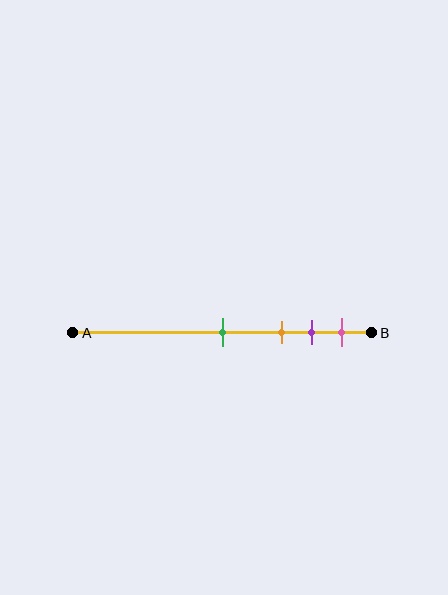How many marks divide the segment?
There are 4 marks dividing the segment.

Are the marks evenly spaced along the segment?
No, the marks are not evenly spaced.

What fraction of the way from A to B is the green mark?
The green mark is approximately 50% (0.5) of the way from A to B.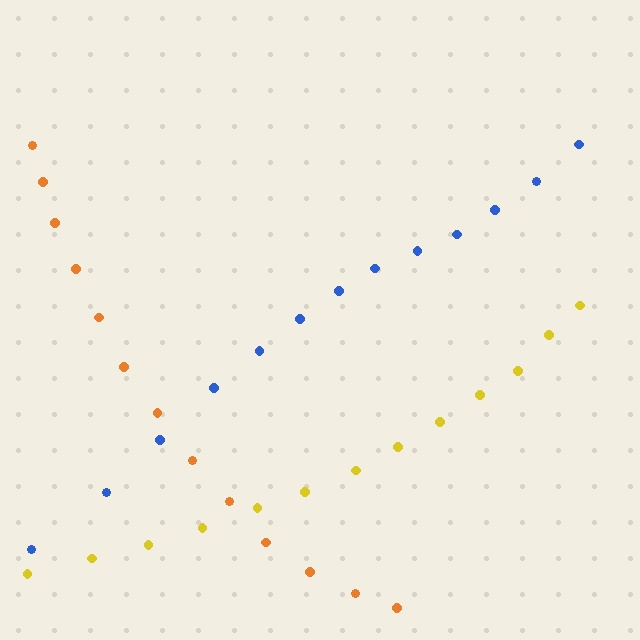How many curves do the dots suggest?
There are 3 distinct paths.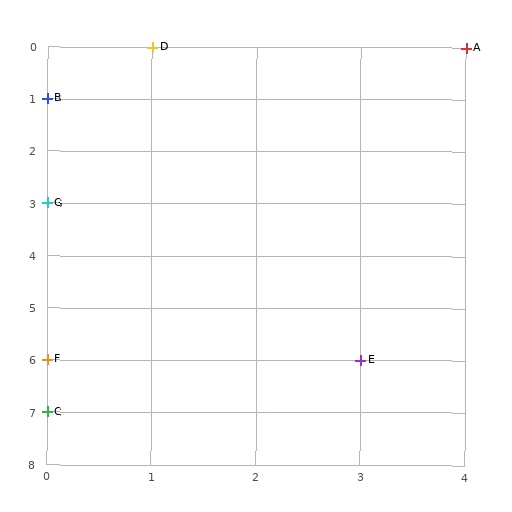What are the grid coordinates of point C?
Point C is at grid coordinates (0, 7).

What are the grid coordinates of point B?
Point B is at grid coordinates (0, 1).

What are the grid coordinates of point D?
Point D is at grid coordinates (1, 0).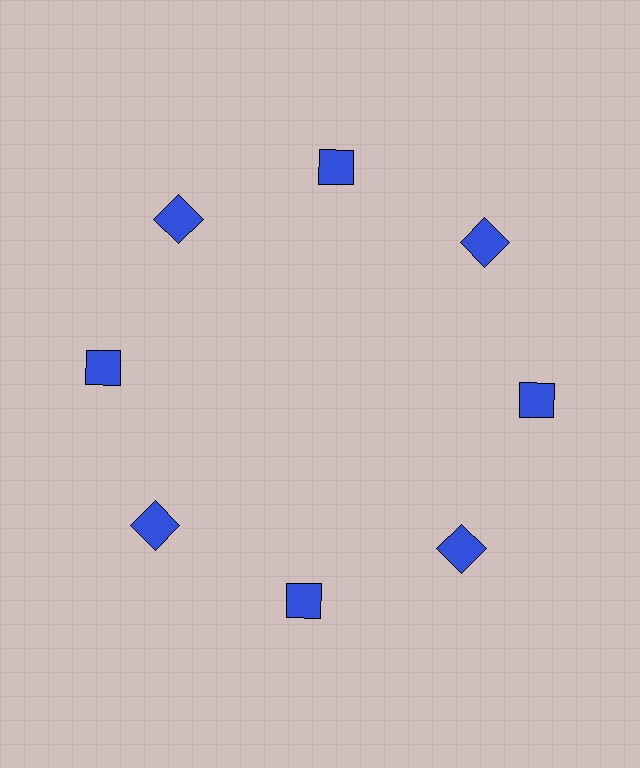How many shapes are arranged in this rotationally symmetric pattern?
There are 8 shapes, arranged in 8 groups of 1.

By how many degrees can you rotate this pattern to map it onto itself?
The pattern maps onto itself every 45 degrees of rotation.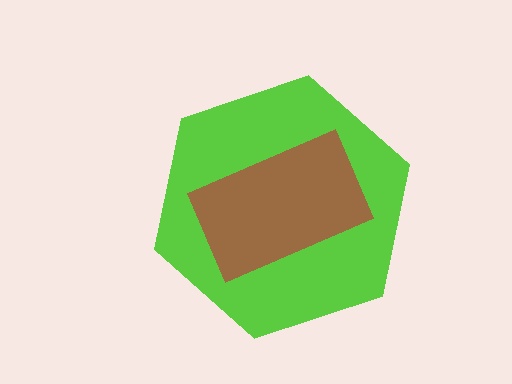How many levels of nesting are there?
2.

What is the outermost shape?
The lime hexagon.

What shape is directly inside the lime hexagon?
The brown rectangle.